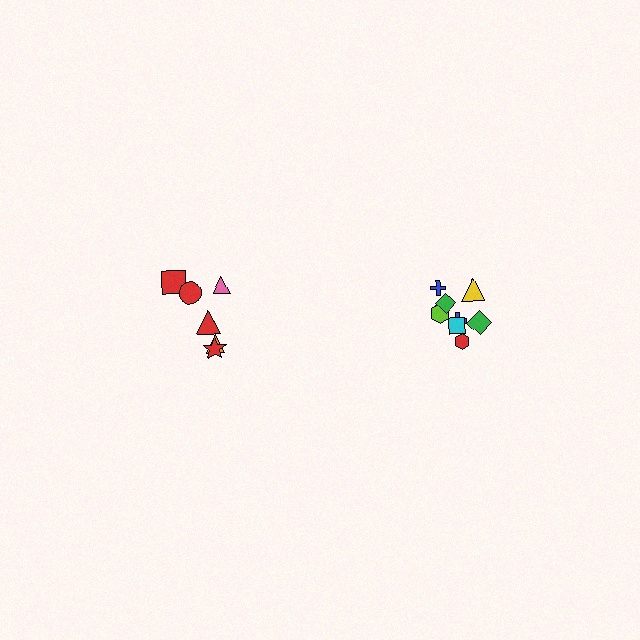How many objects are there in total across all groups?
There are 14 objects.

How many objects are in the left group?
There are 6 objects.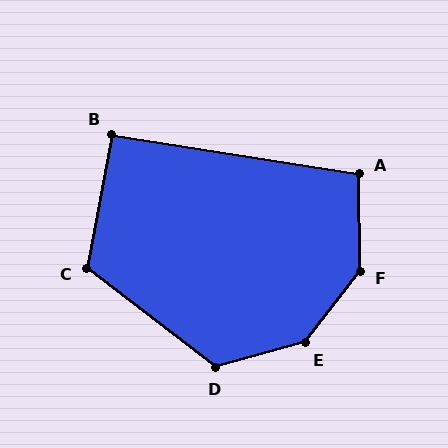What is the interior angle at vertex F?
Approximately 142 degrees (obtuse).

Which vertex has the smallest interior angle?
B, at approximately 91 degrees.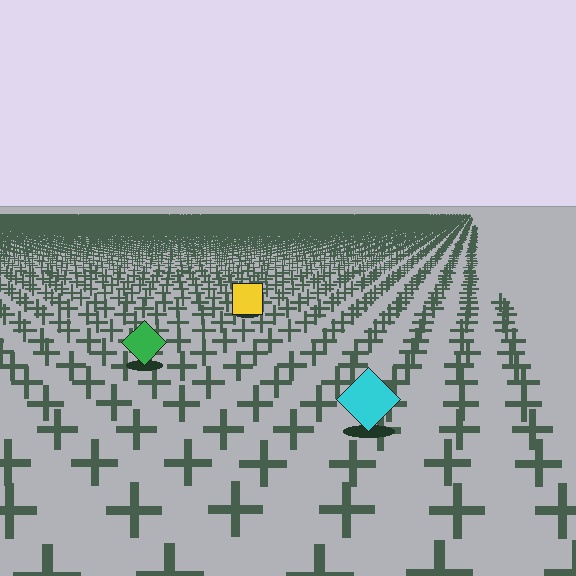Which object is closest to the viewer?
The cyan diamond is closest. The texture marks near it are larger and more spread out.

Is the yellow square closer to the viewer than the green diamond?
No. The green diamond is closer — you can tell from the texture gradient: the ground texture is coarser near it.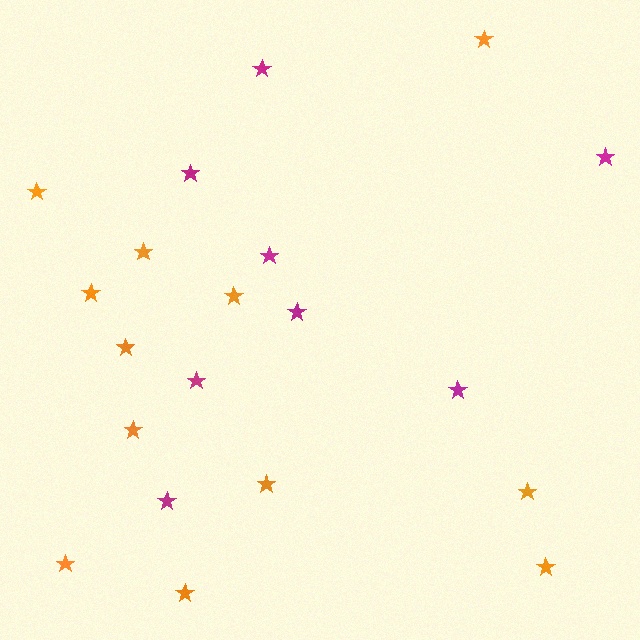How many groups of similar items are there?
There are 2 groups: one group of orange stars (12) and one group of magenta stars (8).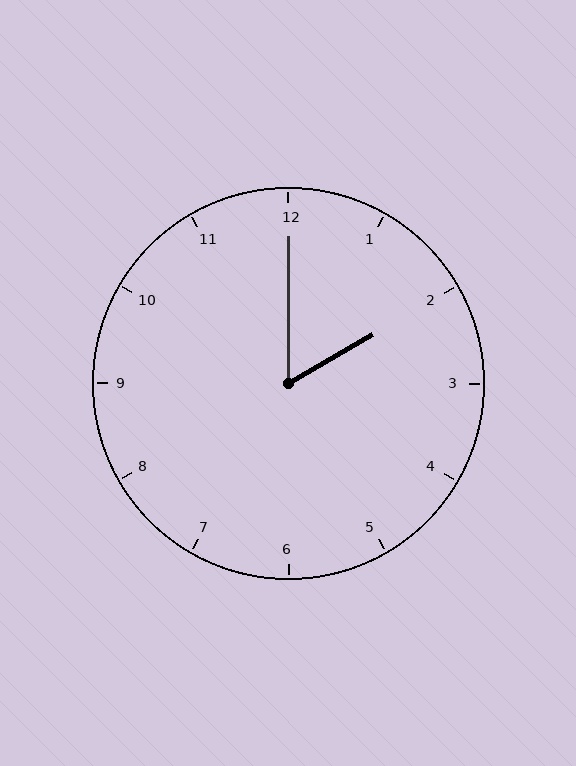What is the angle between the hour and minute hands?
Approximately 60 degrees.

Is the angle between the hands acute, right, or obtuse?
It is acute.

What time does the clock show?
2:00.